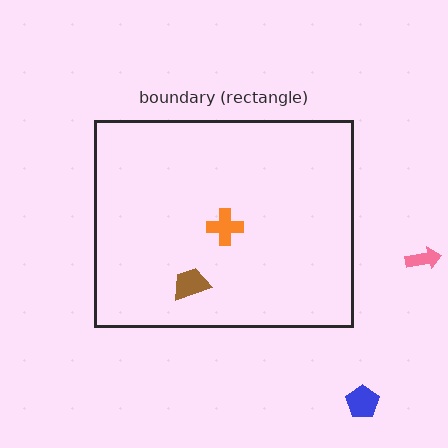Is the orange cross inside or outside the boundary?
Inside.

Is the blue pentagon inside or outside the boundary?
Outside.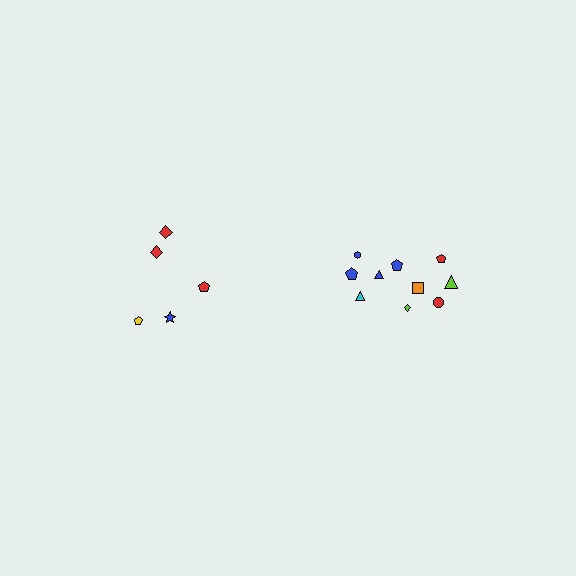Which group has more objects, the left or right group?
The right group.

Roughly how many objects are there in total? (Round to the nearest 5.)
Roughly 15 objects in total.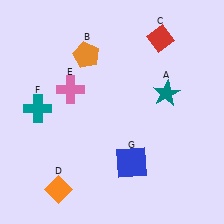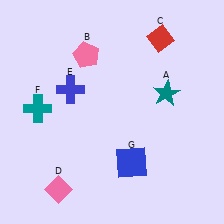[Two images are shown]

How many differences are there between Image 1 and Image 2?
There are 3 differences between the two images.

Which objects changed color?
B changed from orange to pink. D changed from orange to pink. E changed from pink to blue.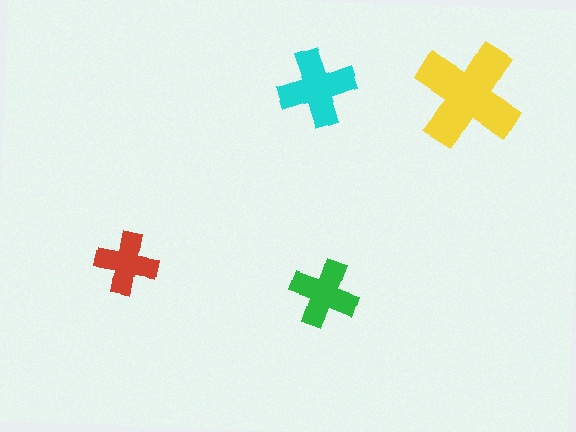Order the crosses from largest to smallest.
the yellow one, the cyan one, the green one, the red one.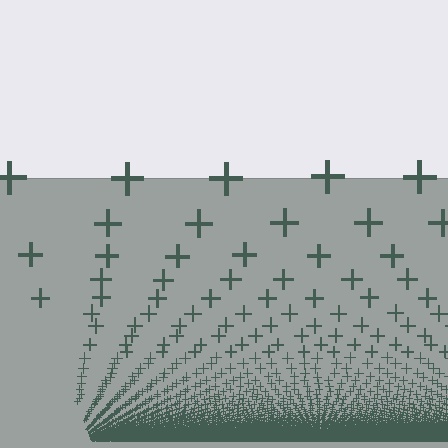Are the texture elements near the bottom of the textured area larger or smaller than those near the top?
Smaller. The gradient is inverted — elements near the bottom are smaller and denser.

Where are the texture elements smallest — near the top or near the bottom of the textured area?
Near the bottom.